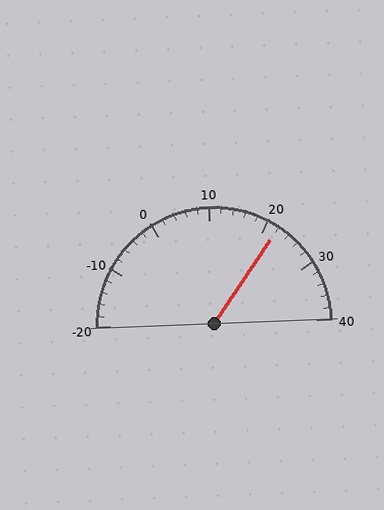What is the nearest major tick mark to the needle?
The nearest major tick mark is 20.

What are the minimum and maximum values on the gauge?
The gauge ranges from -20 to 40.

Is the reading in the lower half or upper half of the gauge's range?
The reading is in the upper half of the range (-20 to 40).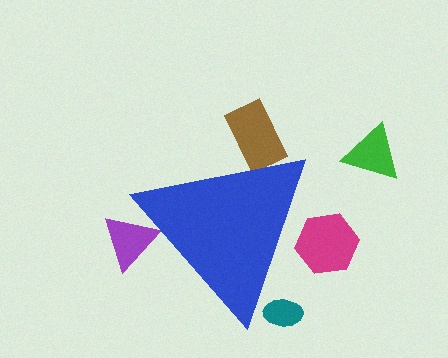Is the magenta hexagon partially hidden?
Yes, the magenta hexagon is partially hidden behind the blue triangle.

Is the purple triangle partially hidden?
Yes, the purple triangle is partially hidden behind the blue triangle.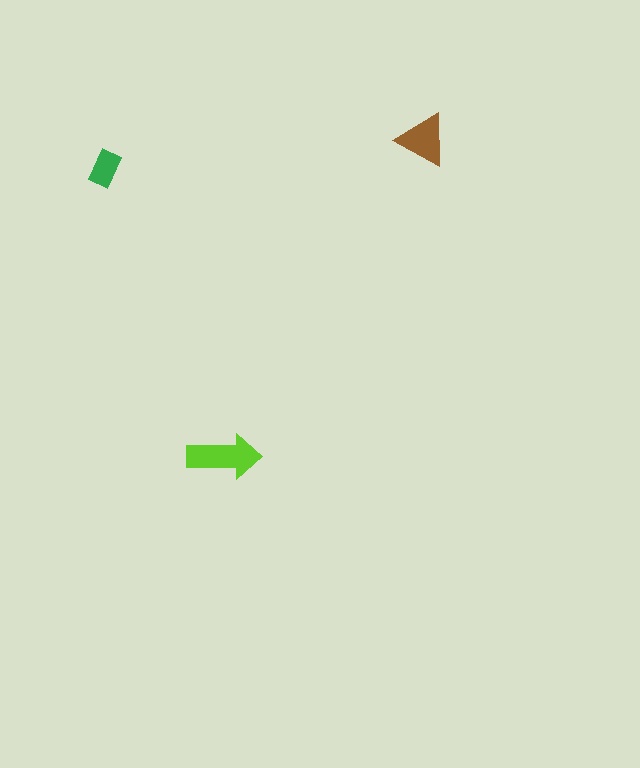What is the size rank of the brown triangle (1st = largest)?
2nd.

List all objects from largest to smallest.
The lime arrow, the brown triangle, the green rectangle.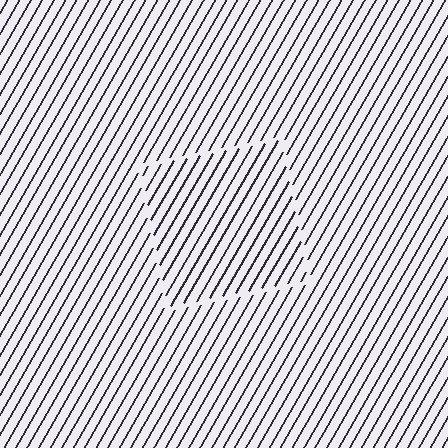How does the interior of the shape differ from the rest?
The interior of the shape contains the same grating, shifted by half a period — the contour is defined by the phase discontinuity where line-ends from the inner and outer gratings abut.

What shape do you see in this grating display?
An illusory square. The interior of the shape contains the same grating, shifted by half a period — the contour is defined by the phase discontinuity where line-ends from the inner and outer gratings abut.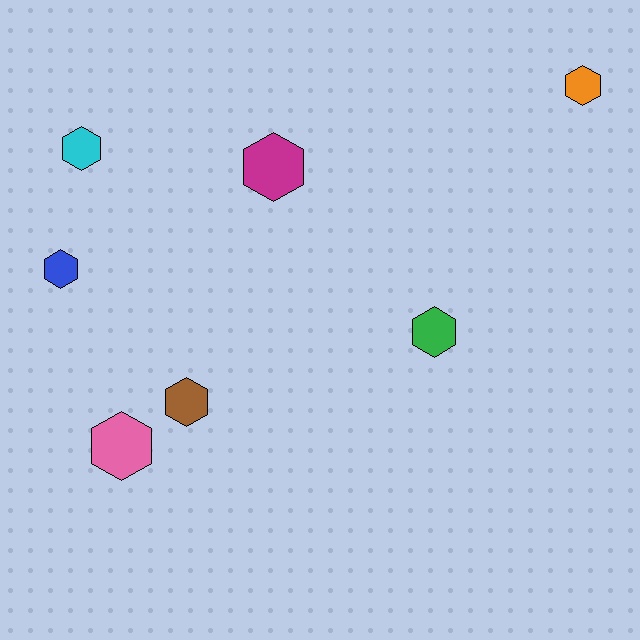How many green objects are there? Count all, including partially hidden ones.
There is 1 green object.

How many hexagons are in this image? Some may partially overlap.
There are 7 hexagons.